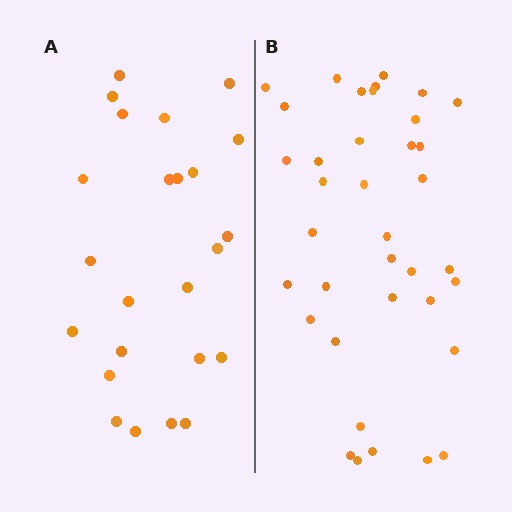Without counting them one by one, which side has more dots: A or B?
Region B (the right region) has more dots.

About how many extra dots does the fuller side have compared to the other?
Region B has approximately 15 more dots than region A.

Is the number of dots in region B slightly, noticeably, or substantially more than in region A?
Region B has substantially more. The ratio is roughly 1.5 to 1.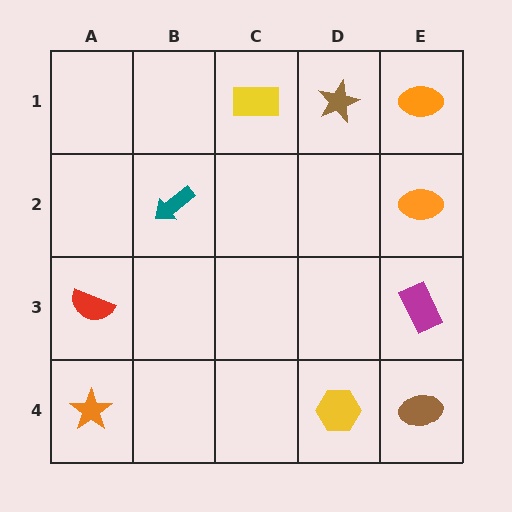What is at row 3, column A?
A red semicircle.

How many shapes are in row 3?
2 shapes.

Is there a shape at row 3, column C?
No, that cell is empty.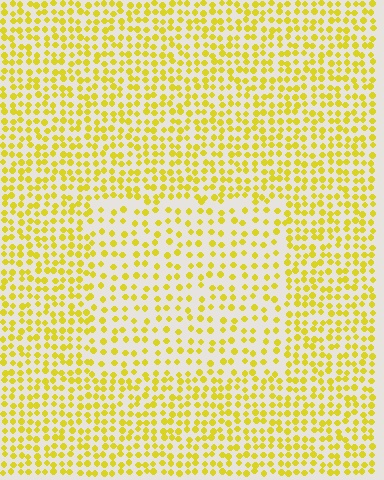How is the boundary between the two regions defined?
The boundary is defined by a change in element density (approximately 1.7x ratio). All elements are the same color, size, and shape.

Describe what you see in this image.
The image contains small yellow elements arranged at two different densities. A rectangle-shaped region is visible where the elements are less densely packed than the surrounding area.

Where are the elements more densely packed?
The elements are more densely packed outside the rectangle boundary.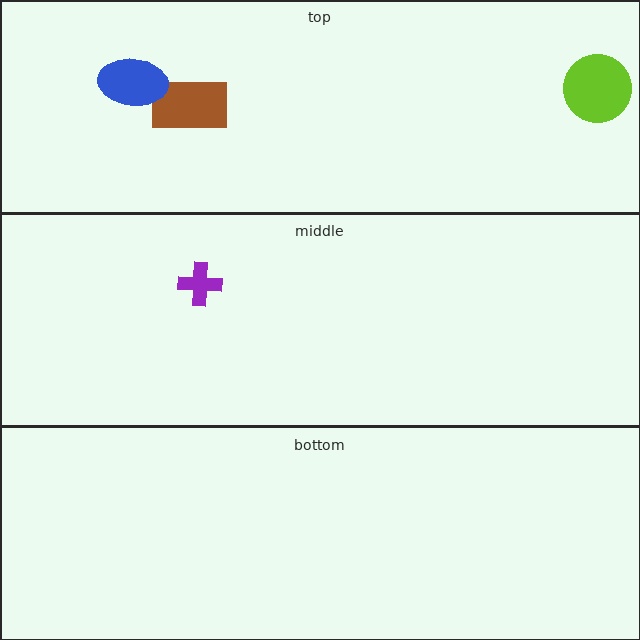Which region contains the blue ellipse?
The top region.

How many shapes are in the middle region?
1.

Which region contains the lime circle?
The top region.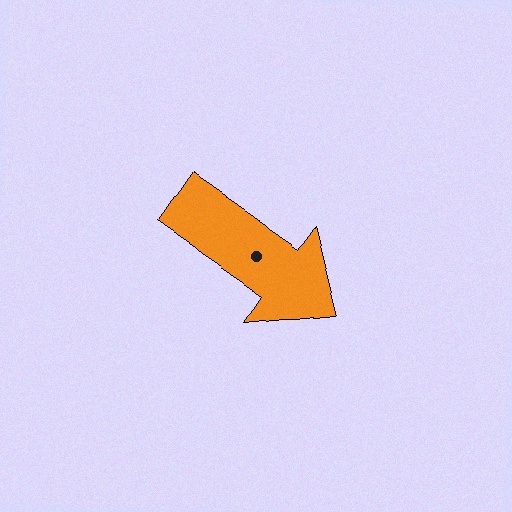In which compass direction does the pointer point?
Southeast.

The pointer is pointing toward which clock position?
Roughly 4 o'clock.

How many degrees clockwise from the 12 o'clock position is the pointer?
Approximately 125 degrees.